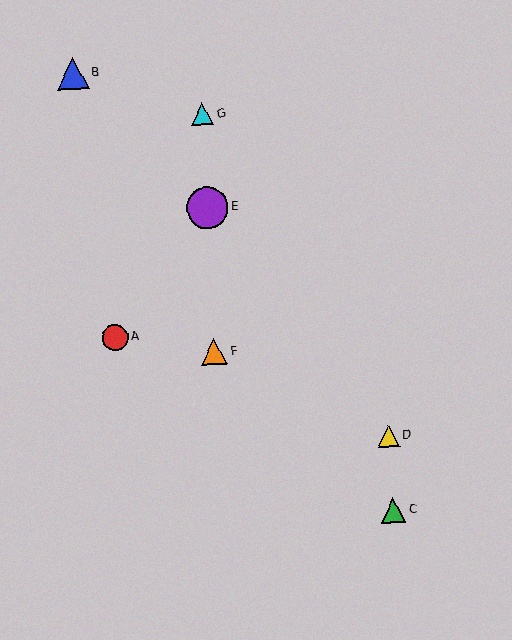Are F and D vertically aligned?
No, F is at x≈214 and D is at x≈388.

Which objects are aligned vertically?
Objects E, F, G are aligned vertically.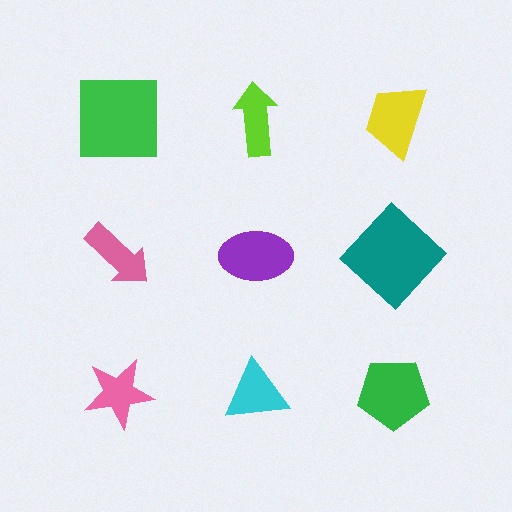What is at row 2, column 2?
A purple ellipse.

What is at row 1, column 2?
A lime arrow.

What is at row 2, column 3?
A teal diamond.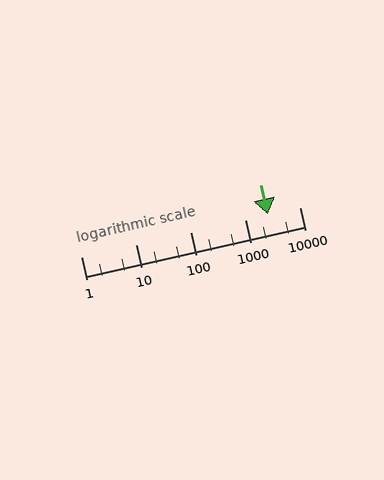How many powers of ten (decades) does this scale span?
The scale spans 4 decades, from 1 to 10000.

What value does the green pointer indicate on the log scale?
The pointer indicates approximately 2600.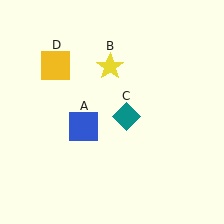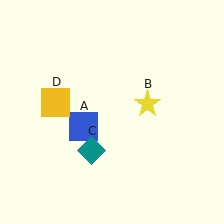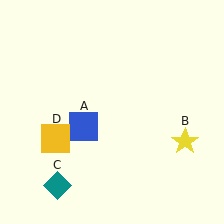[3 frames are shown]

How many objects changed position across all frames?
3 objects changed position: yellow star (object B), teal diamond (object C), yellow square (object D).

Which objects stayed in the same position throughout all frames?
Blue square (object A) remained stationary.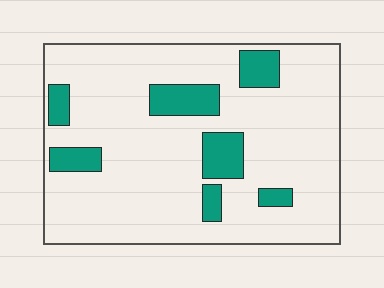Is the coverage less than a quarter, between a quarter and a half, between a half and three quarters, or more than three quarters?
Less than a quarter.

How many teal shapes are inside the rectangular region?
7.